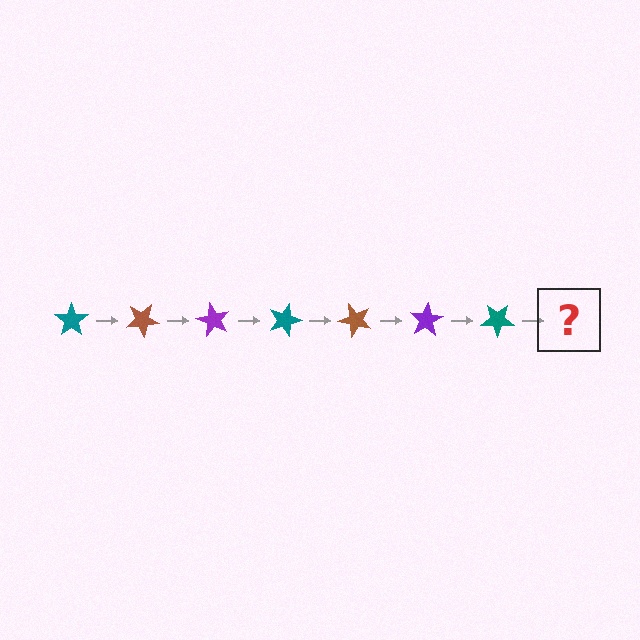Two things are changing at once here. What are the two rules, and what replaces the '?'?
The two rules are that it rotates 30 degrees each step and the color cycles through teal, brown, and purple. The '?' should be a brown star, rotated 210 degrees from the start.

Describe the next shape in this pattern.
It should be a brown star, rotated 210 degrees from the start.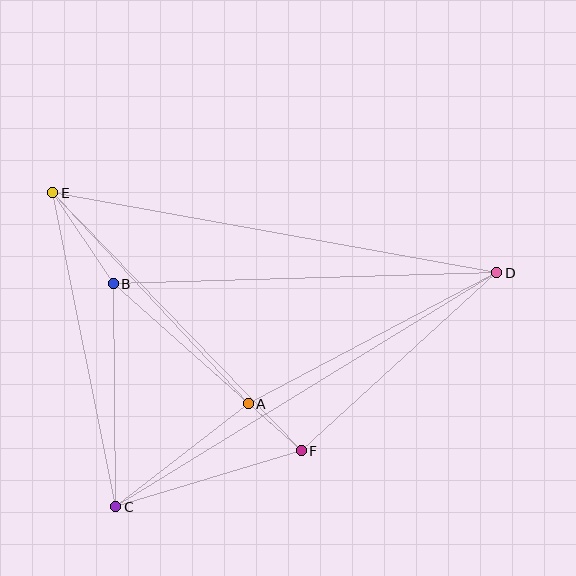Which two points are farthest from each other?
Points D and E are farthest from each other.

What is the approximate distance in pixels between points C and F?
The distance between C and F is approximately 194 pixels.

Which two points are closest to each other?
Points A and F are closest to each other.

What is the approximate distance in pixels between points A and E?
The distance between A and E is approximately 288 pixels.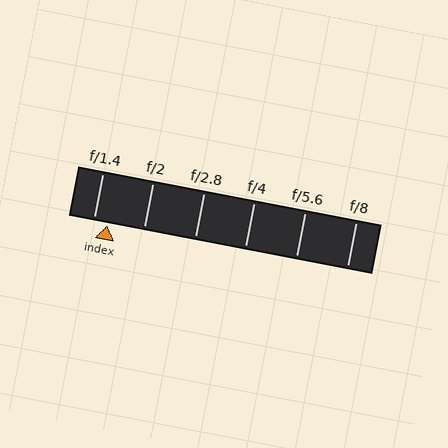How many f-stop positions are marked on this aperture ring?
There are 6 f-stop positions marked.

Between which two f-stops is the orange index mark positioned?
The index mark is between f/1.4 and f/2.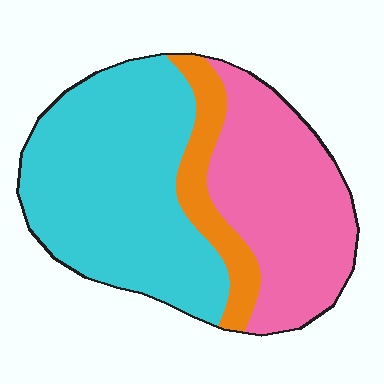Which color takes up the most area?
Cyan, at roughly 50%.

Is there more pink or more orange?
Pink.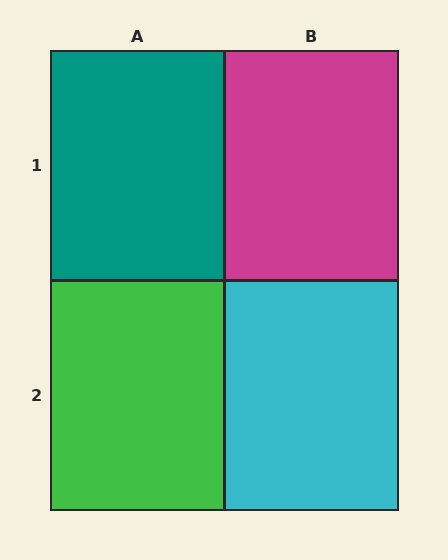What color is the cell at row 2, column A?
Green.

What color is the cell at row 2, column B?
Cyan.